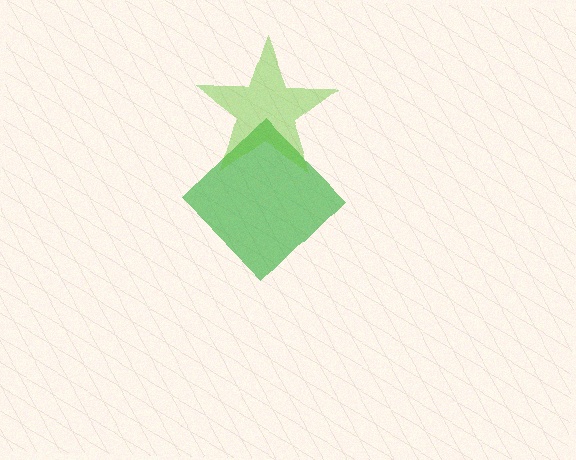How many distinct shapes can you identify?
There are 2 distinct shapes: a green diamond, a lime star.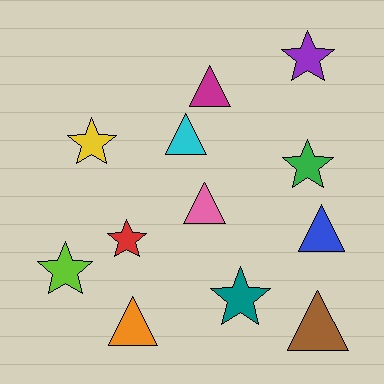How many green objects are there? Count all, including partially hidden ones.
There is 1 green object.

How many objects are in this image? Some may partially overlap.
There are 12 objects.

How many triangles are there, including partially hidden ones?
There are 6 triangles.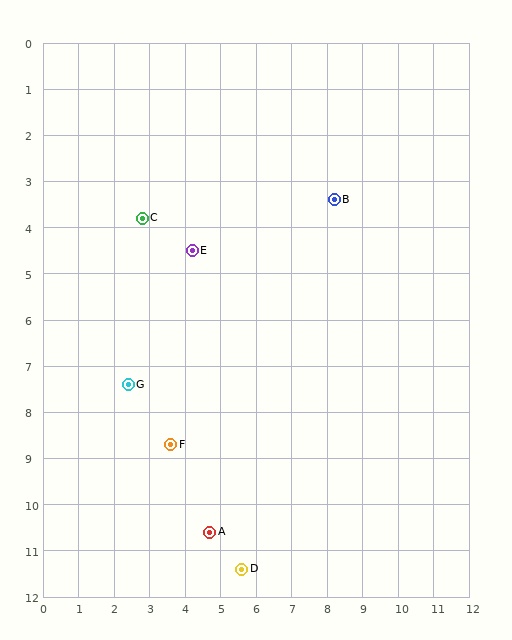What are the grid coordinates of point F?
Point F is at approximately (3.6, 8.7).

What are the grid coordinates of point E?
Point E is at approximately (4.2, 4.5).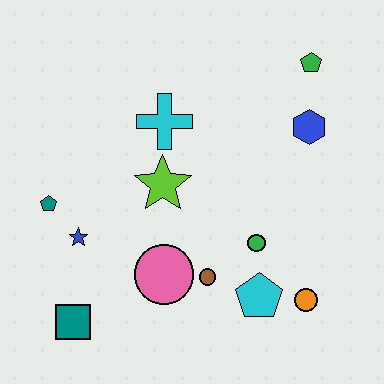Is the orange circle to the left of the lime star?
No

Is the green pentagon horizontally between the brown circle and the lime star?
No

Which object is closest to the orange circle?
The cyan pentagon is closest to the orange circle.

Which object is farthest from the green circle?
The teal pentagon is farthest from the green circle.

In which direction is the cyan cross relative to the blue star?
The cyan cross is above the blue star.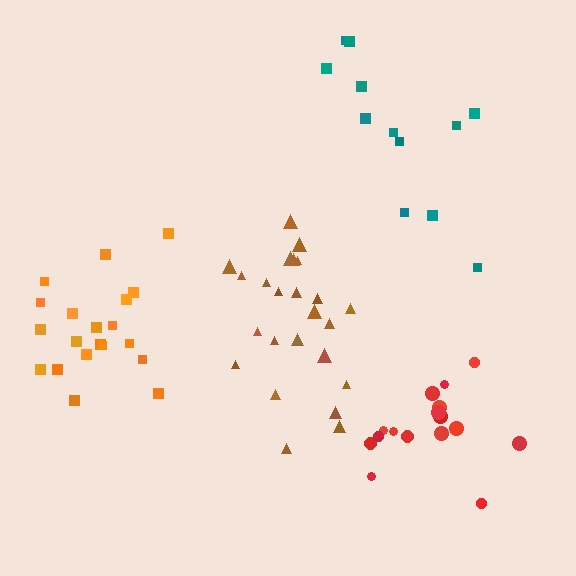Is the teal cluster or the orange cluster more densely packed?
Orange.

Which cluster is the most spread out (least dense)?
Teal.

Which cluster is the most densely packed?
Red.